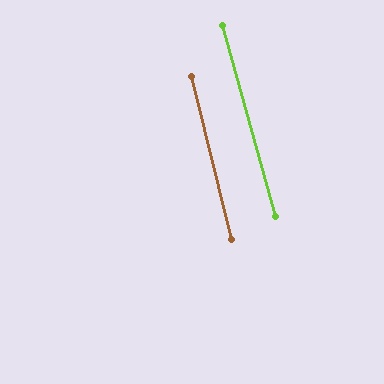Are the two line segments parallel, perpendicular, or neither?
Parallel — their directions differ by only 2.0°.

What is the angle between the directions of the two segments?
Approximately 2 degrees.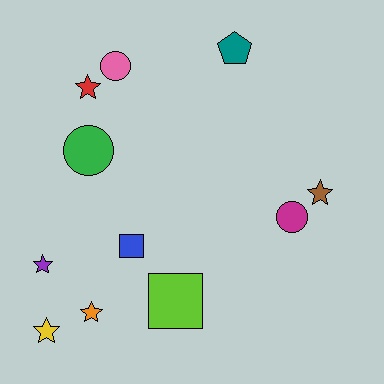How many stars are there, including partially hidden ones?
There are 5 stars.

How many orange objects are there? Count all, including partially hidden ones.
There is 1 orange object.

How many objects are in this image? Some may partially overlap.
There are 11 objects.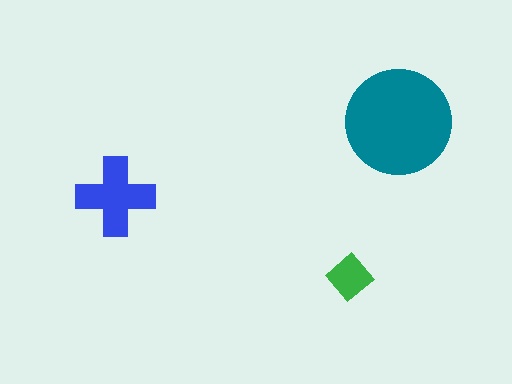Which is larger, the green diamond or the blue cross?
The blue cross.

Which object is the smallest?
The green diamond.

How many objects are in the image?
There are 3 objects in the image.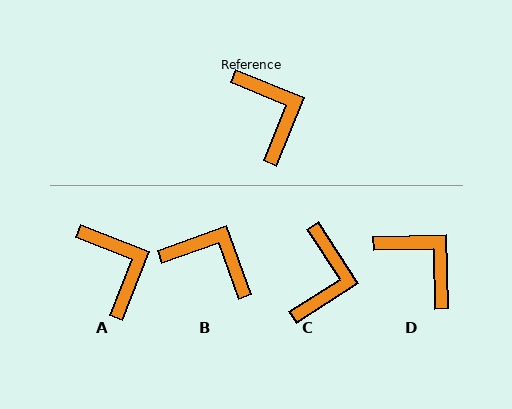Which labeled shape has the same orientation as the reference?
A.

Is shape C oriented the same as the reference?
No, it is off by about 36 degrees.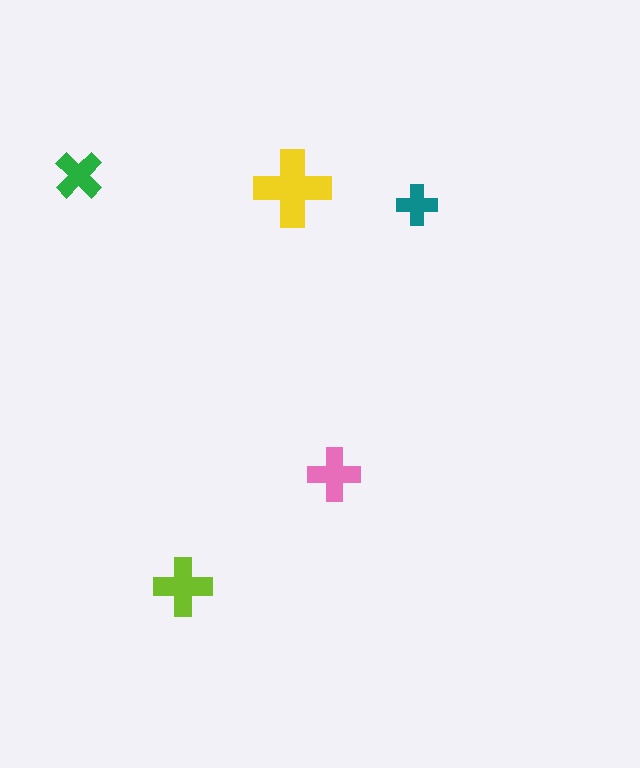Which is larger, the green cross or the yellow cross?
The yellow one.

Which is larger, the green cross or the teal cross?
The green one.